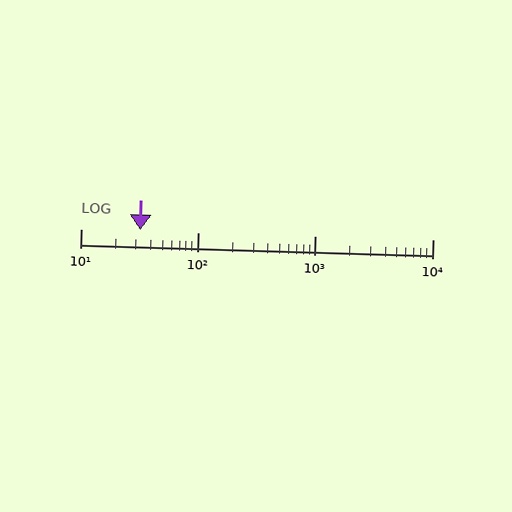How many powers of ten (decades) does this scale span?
The scale spans 3 decades, from 10 to 10000.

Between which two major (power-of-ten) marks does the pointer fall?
The pointer is between 10 and 100.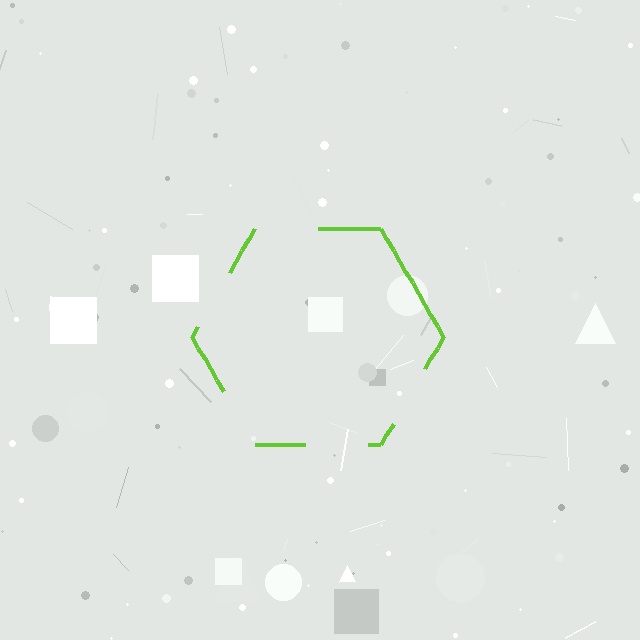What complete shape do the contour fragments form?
The contour fragments form a hexagon.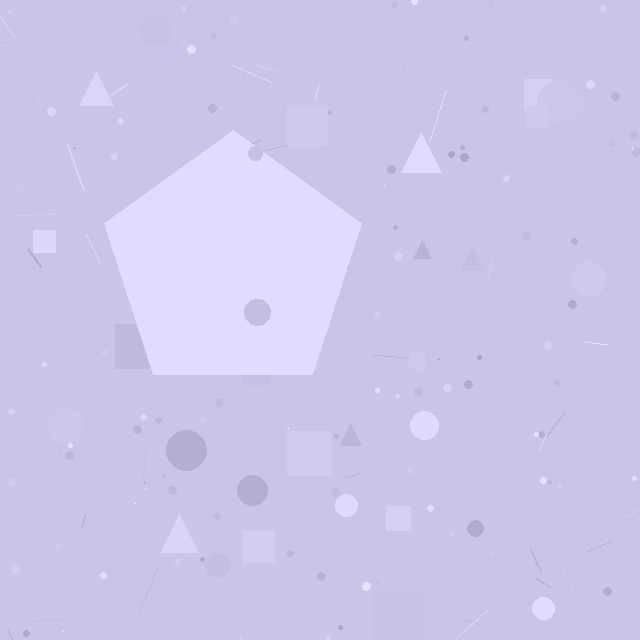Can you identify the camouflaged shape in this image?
The camouflaged shape is a pentagon.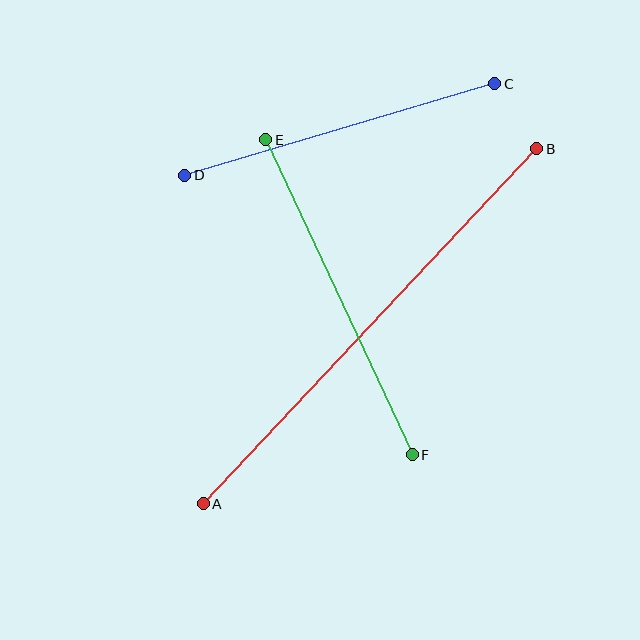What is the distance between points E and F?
The distance is approximately 348 pixels.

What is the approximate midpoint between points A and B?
The midpoint is at approximately (370, 326) pixels.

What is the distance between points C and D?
The distance is approximately 323 pixels.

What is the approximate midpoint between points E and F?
The midpoint is at approximately (339, 297) pixels.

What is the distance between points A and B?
The distance is approximately 487 pixels.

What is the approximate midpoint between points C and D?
The midpoint is at approximately (340, 130) pixels.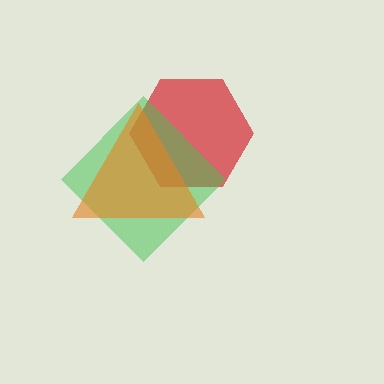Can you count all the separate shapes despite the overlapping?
Yes, there are 3 separate shapes.